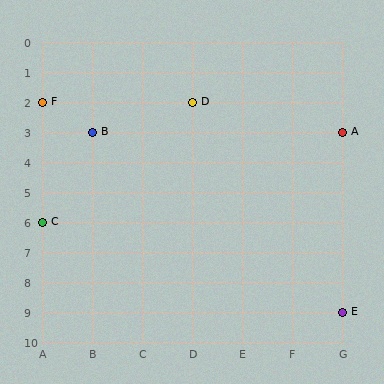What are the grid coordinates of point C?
Point C is at grid coordinates (A, 6).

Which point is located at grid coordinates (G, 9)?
Point E is at (G, 9).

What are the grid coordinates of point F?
Point F is at grid coordinates (A, 2).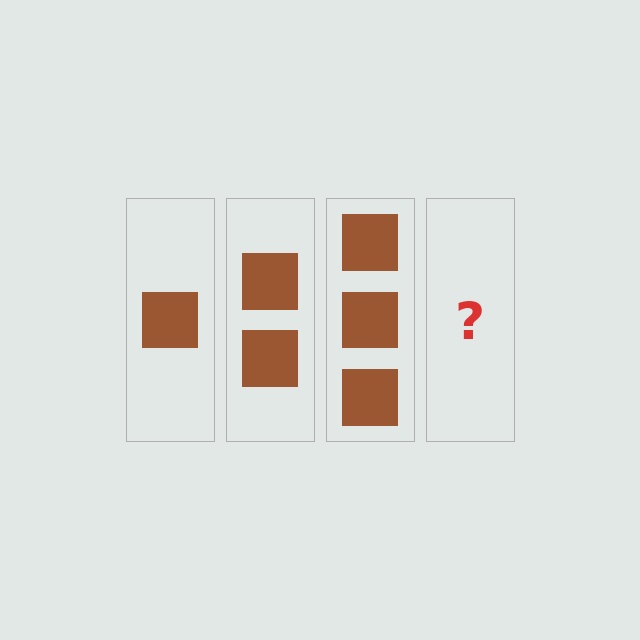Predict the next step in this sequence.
The next step is 4 squares.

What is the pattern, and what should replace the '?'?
The pattern is that each step adds one more square. The '?' should be 4 squares.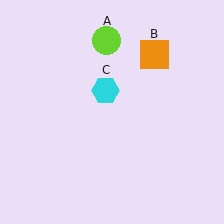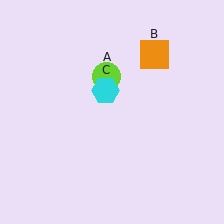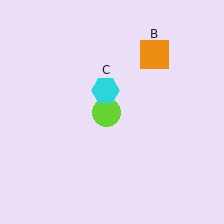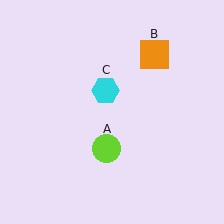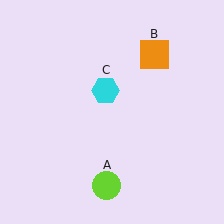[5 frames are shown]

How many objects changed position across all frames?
1 object changed position: lime circle (object A).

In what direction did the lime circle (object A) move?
The lime circle (object A) moved down.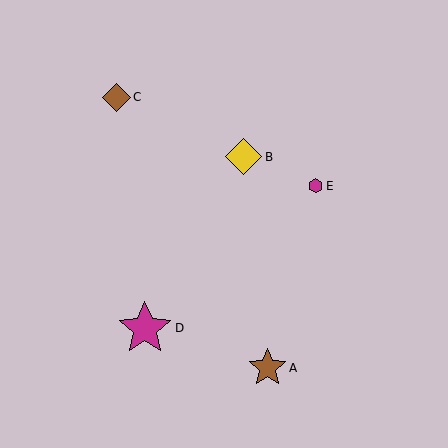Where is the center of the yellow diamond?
The center of the yellow diamond is at (244, 157).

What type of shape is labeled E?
Shape E is a magenta hexagon.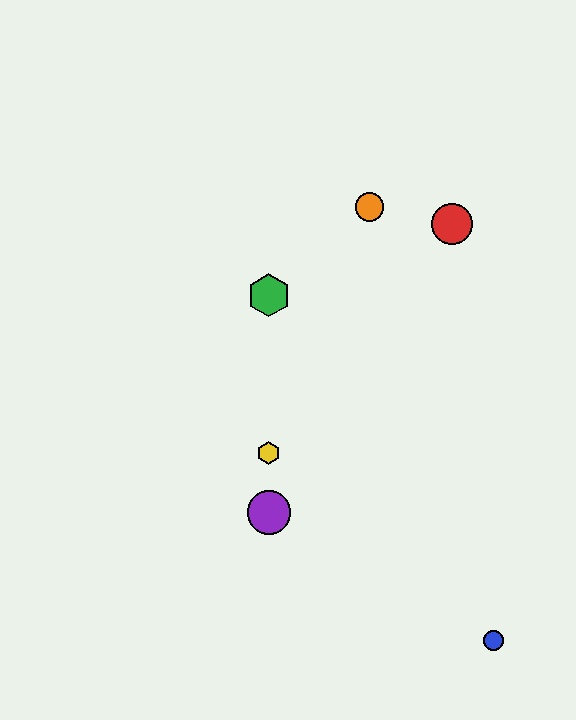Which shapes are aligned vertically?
The green hexagon, the yellow hexagon, the purple circle are aligned vertically.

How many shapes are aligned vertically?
3 shapes (the green hexagon, the yellow hexagon, the purple circle) are aligned vertically.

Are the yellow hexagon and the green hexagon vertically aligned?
Yes, both are at x≈269.